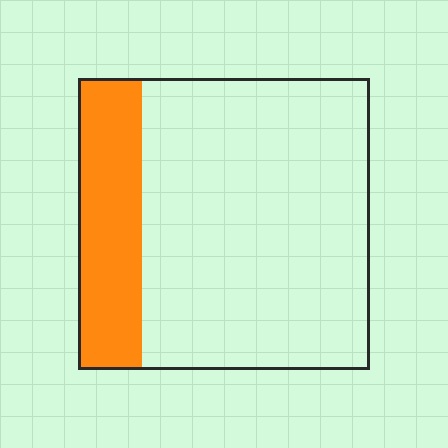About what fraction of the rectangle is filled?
About one fifth (1/5).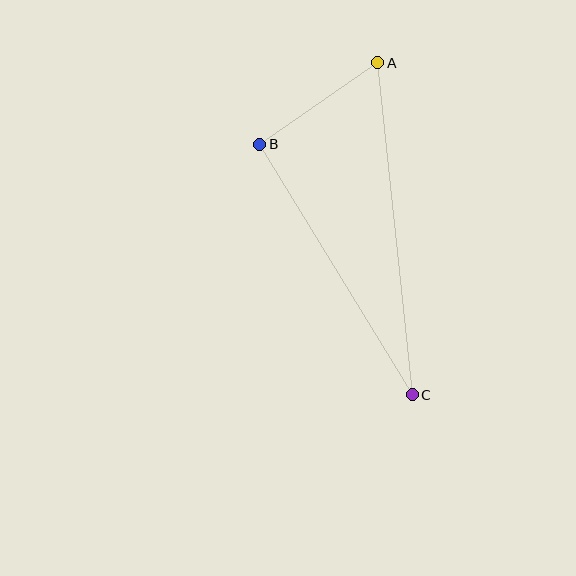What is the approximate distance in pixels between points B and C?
The distance between B and C is approximately 294 pixels.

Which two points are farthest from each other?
Points A and C are farthest from each other.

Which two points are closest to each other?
Points A and B are closest to each other.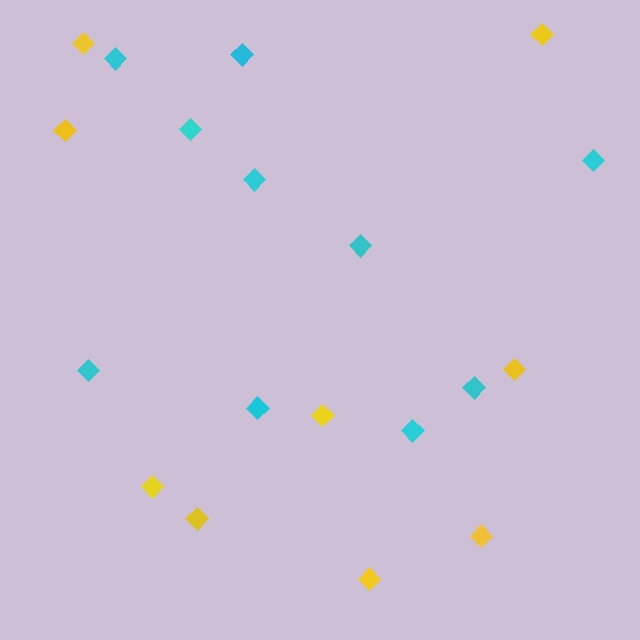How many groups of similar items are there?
There are 2 groups: one group of yellow diamonds (9) and one group of cyan diamonds (10).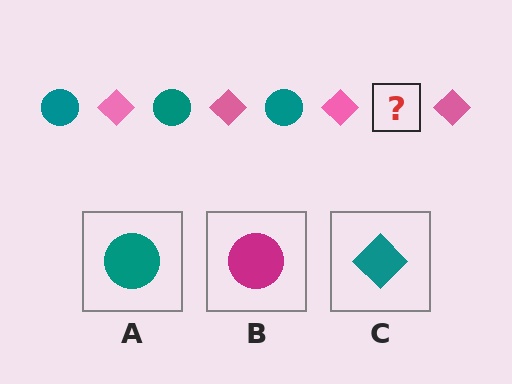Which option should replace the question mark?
Option A.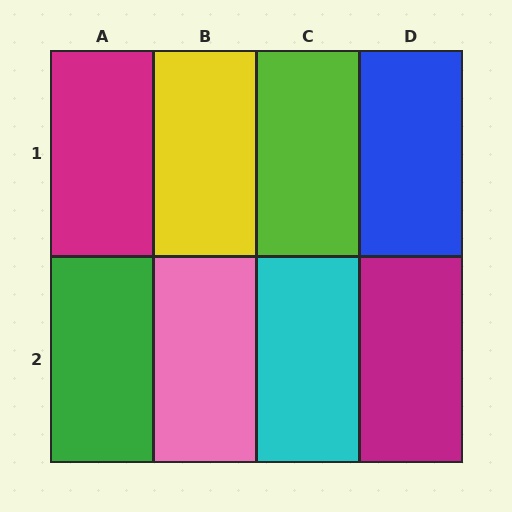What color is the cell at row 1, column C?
Lime.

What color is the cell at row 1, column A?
Magenta.